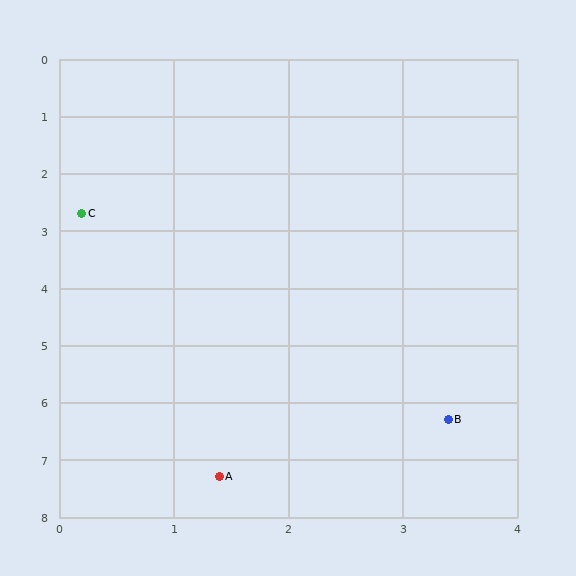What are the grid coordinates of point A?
Point A is at approximately (1.4, 7.3).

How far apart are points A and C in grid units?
Points A and C are about 4.8 grid units apart.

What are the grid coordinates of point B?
Point B is at approximately (3.4, 6.3).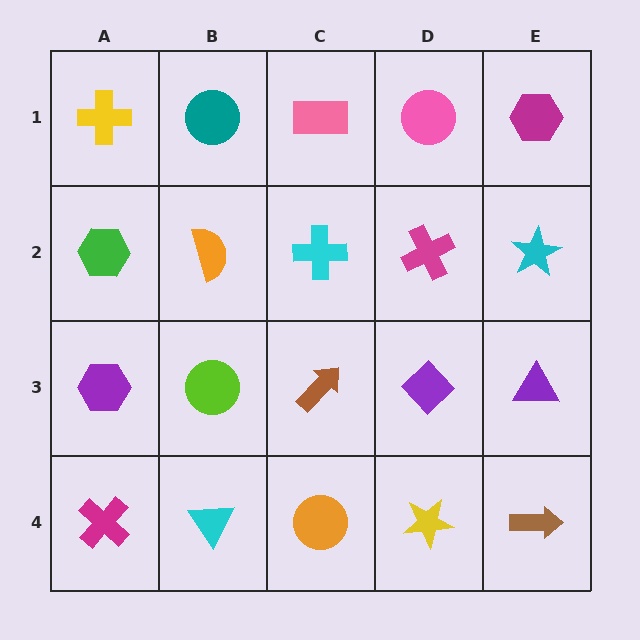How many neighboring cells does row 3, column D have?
4.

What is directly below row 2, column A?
A purple hexagon.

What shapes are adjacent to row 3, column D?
A magenta cross (row 2, column D), a yellow star (row 4, column D), a brown arrow (row 3, column C), a purple triangle (row 3, column E).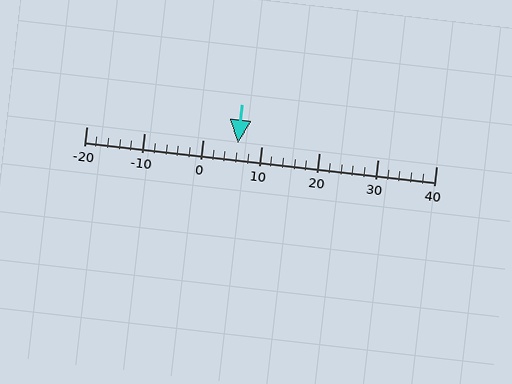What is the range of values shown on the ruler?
The ruler shows values from -20 to 40.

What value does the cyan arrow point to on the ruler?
The cyan arrow points to approximately 6.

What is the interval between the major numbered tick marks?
The major tick marks are spaced 10 units apart.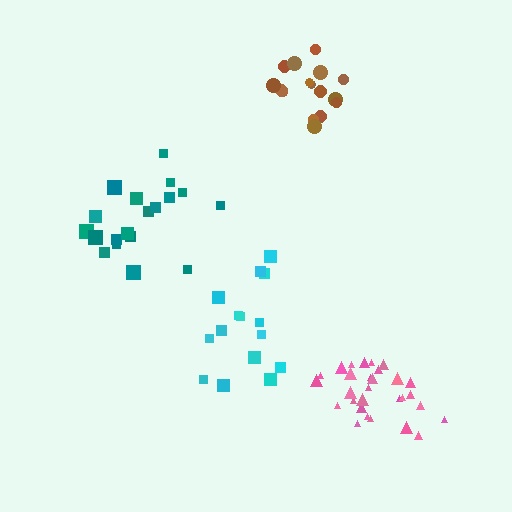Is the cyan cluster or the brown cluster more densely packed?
Brown.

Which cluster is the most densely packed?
Pink.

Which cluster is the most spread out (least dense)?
Cyan.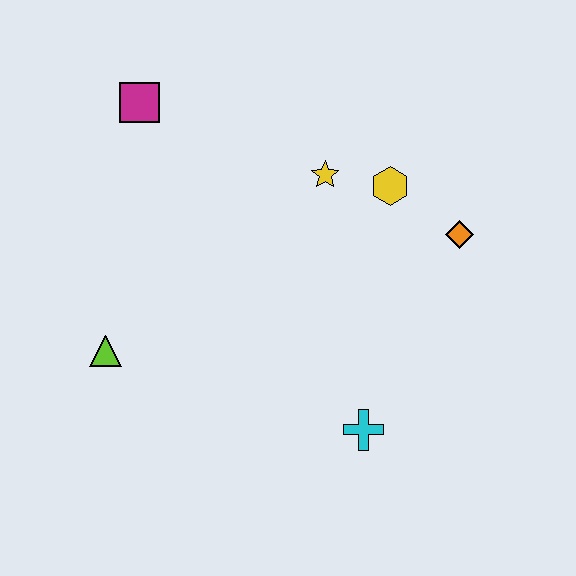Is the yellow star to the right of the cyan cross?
No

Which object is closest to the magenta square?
The yellow star is closest to the magenta square.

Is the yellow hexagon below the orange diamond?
No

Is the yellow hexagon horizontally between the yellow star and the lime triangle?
No